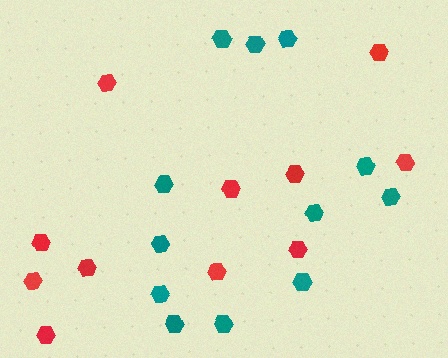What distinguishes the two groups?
There are 2 groups: one group of red hexagons (11) and one group of teal hexagons (12).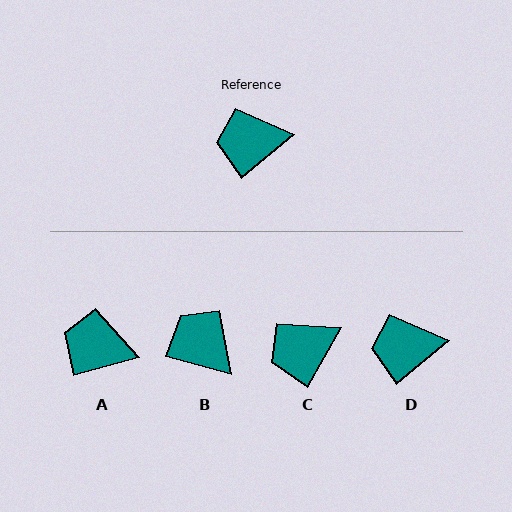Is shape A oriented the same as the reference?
No, it is off by about 24 degrees.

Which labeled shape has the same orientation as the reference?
D.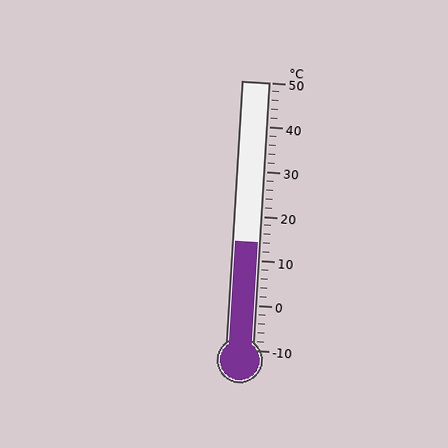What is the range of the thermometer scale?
The thermometer scale ranges from -10°C to 50°C.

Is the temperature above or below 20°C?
The temperature is below 20°C.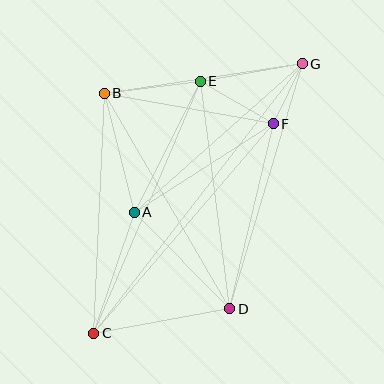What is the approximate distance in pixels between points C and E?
The distance between C and E is approximately 273 pixels.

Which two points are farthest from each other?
Points C and G are farthest from each other.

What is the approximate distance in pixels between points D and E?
The distance between D and E is approximately 230 pixels.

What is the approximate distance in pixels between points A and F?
The distance between A and F is approximately 165 pixels.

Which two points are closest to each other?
Points F and G are closest to each other.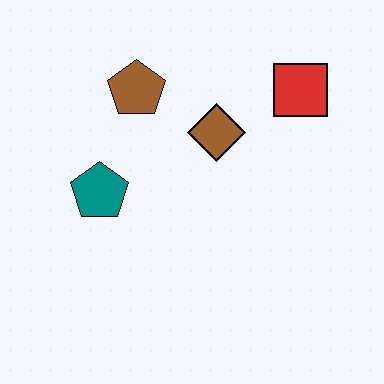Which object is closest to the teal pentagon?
The brown pentagon is closest to the teal pentagon.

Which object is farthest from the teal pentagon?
The red square is farthest from the teal pentagon.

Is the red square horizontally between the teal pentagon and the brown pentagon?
No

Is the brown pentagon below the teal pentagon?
No